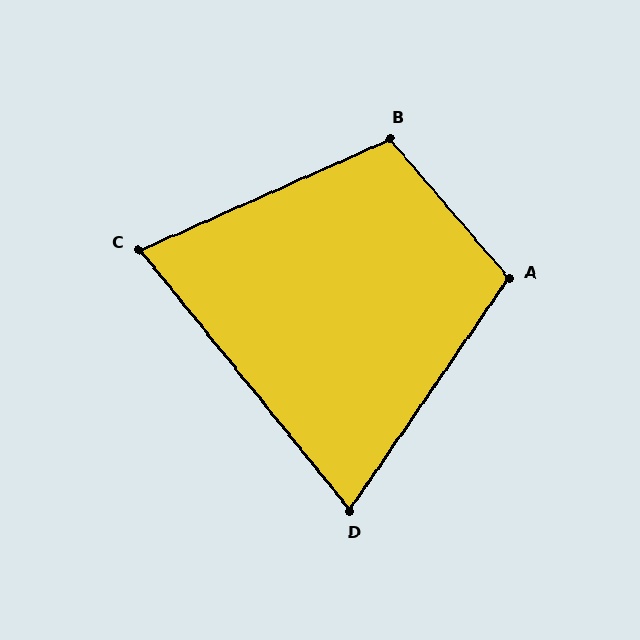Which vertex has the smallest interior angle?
D, at approximately 73 degrees.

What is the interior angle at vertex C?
Approximately 75 degrees (acute).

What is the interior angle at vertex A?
Approximately 105 degrees (obtuse).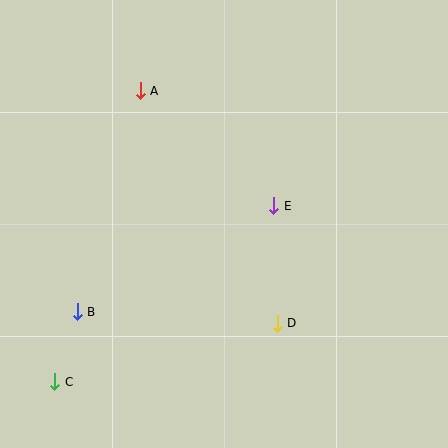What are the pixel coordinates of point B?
Point B is at (77, 312).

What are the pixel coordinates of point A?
Point A is at (140, 91).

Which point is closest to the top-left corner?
Point A is closest to the top-left corner.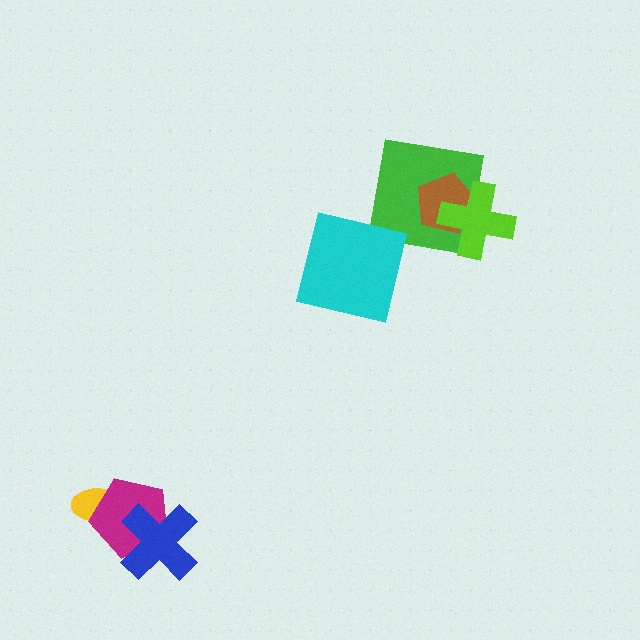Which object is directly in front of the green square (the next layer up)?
The brown pentagon is directly in front of the green square.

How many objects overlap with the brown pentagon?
2 objects overlap with the brown pentagon.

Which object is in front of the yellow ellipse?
The magenta pentagon is in front of the yellow ellipse.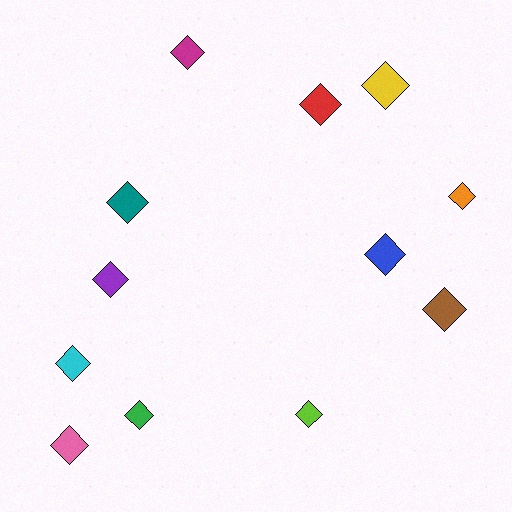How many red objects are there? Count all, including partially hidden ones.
There is 1 red object.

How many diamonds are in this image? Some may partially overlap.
There are 12 diamonds.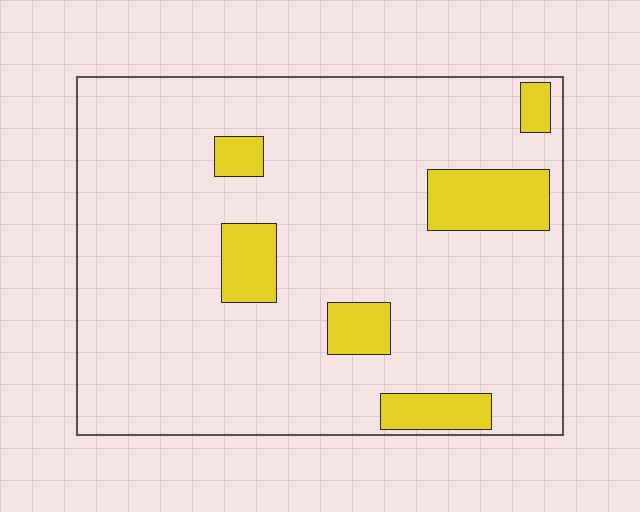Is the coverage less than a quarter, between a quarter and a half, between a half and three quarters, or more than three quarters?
Less than a quarter.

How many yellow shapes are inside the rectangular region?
6.